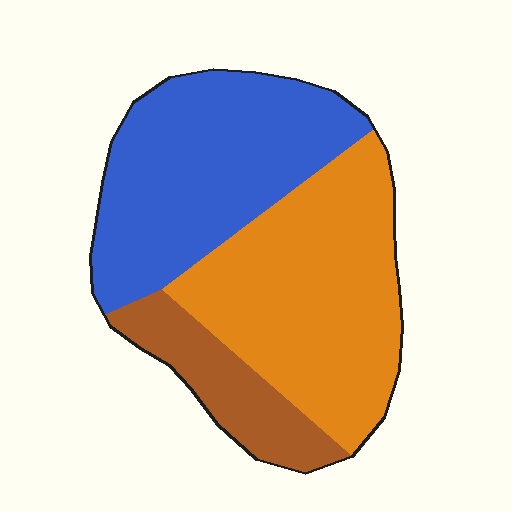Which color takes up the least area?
Brown, at roughly 15%.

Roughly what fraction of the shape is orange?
Orange takes up between a quarter and a half of the shape.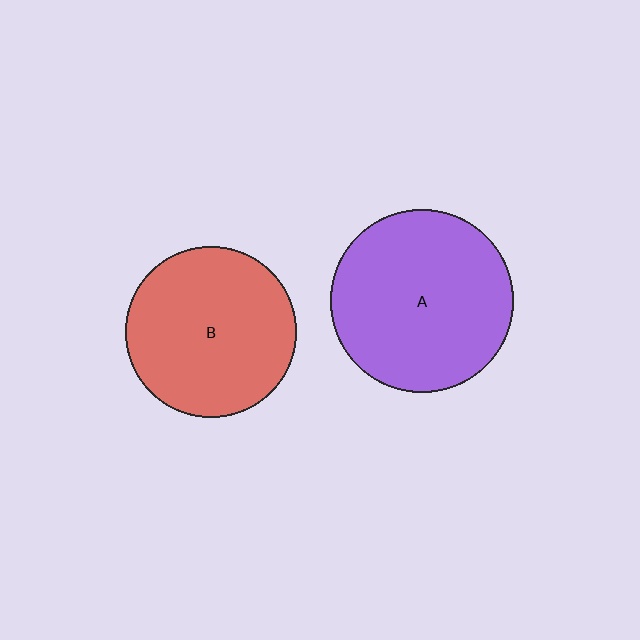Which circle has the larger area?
Circle A (purple).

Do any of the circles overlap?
No, none of the circles overlap.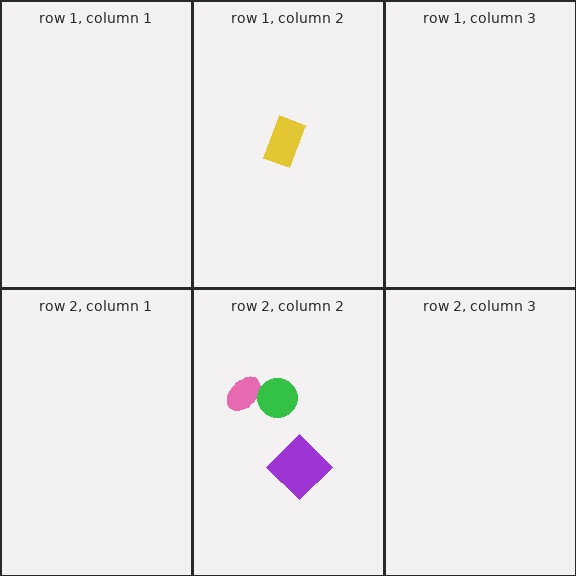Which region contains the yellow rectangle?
The row 1, column 2 region.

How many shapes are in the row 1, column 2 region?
1.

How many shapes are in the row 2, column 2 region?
3.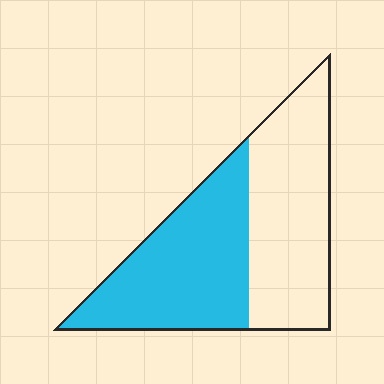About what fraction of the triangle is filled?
About one half (1/2).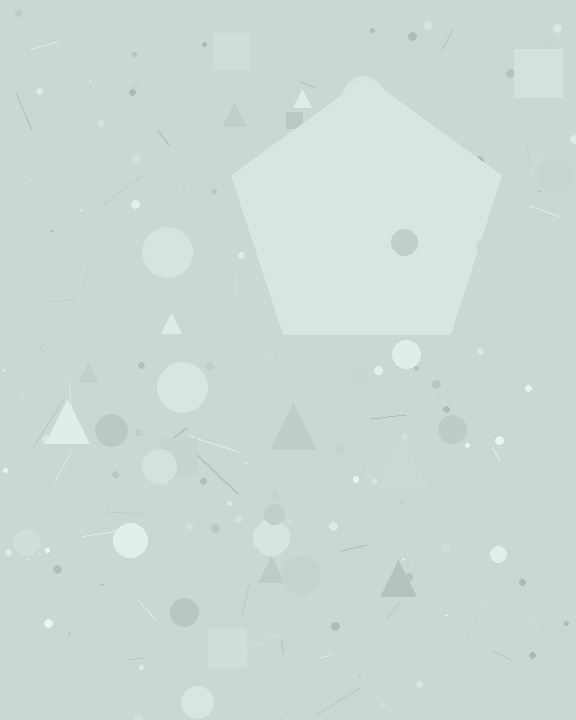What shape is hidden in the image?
A pentagon is hidden in the image.